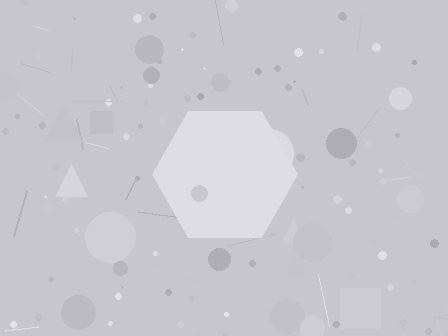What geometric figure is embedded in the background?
A hexagon is embedded in the background.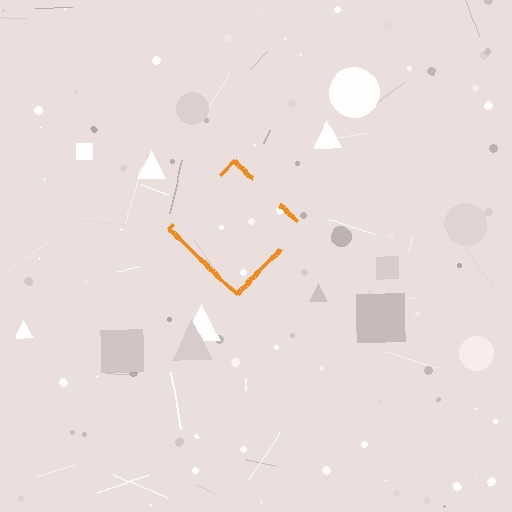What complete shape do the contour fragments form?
The contour fragments form a diamond.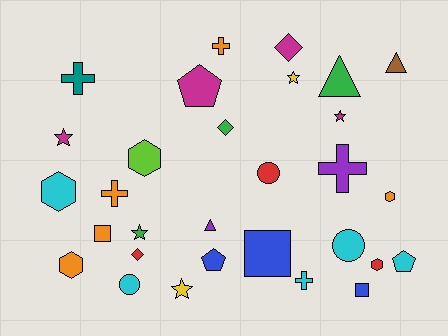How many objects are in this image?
There are 30 objects.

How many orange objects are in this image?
There are 5 orange objects.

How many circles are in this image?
There are 3 circles.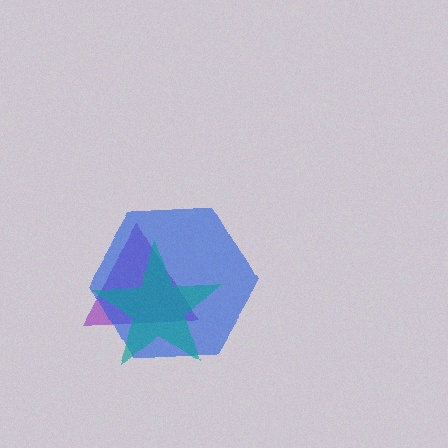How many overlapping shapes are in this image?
There are 3 overlapping shapes in the image.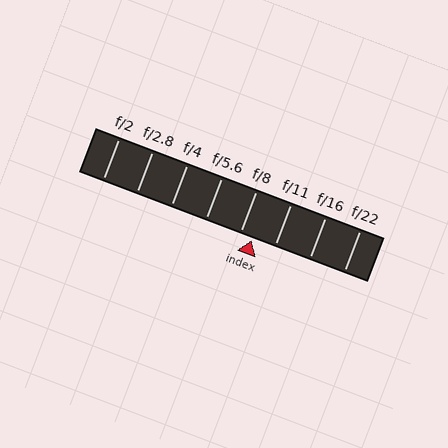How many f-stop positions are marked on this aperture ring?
There are 8 f-stop positions marked.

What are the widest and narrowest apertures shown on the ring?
The widest aperture shown is f/2 and the narrowest is f/22.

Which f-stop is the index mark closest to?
The index mark is closest to f/8.